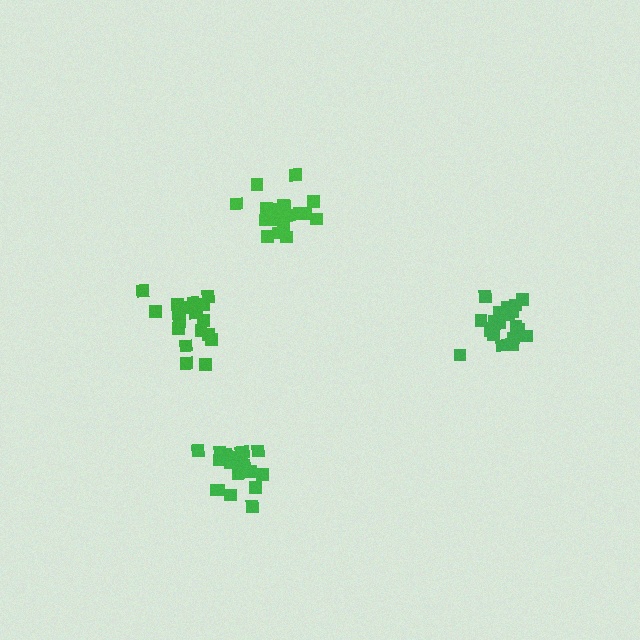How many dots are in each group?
Group 1: 21 dots, Group 2: 21 dots, Group 3: 20 dots, Group 4: 20 dots (82 total).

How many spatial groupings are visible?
There are 4 spatial groupings.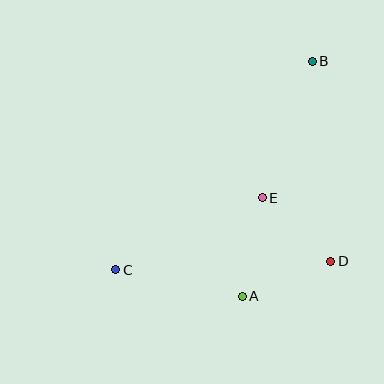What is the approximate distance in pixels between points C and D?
The distance between C and D is approximately 215 pixels.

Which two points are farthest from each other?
Points B and C are farthest from each other.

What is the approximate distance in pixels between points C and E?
The distance between C and E is approximately 163 pixels.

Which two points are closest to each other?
Points D and E are closest to each other.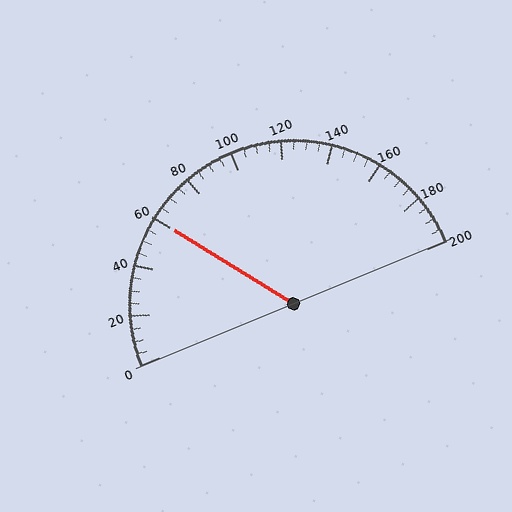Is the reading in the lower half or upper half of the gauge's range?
The reading is in the lower half of the range (0 to 200).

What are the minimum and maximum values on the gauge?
The gauge ranges from 0 to 200.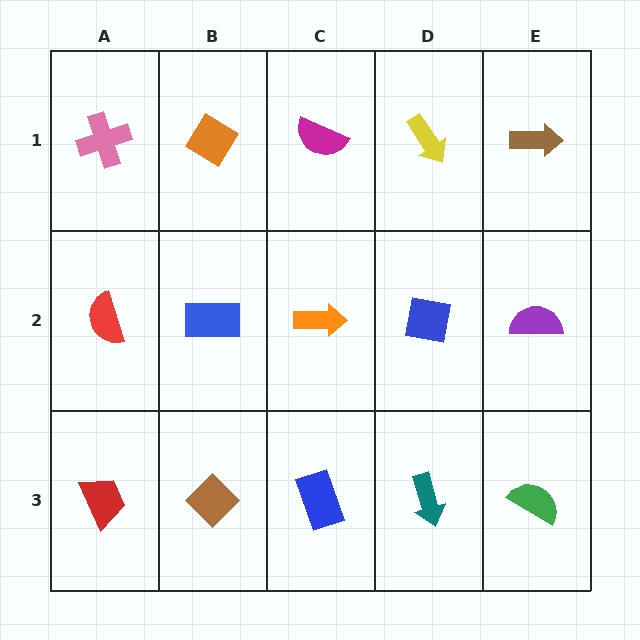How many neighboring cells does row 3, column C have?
3.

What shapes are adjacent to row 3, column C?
An orange arrow (row 2, column C), a brown diamond (row 3, column B), a teal arrow (row 3, column D).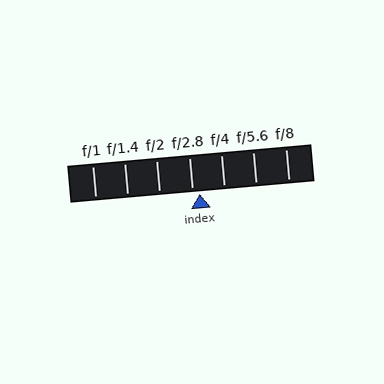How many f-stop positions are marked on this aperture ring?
There are 7 f-stop positions marked.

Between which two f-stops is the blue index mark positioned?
The index mark is between f/2.8 and f/4.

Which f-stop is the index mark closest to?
The index mark is closest to f/2.8.